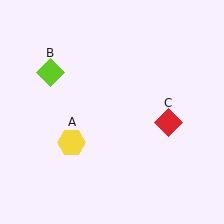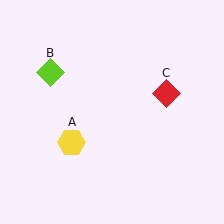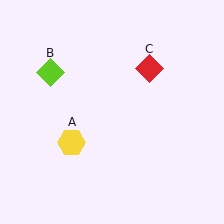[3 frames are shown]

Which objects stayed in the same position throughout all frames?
Yellow hexagon (object A) and lime diamond (object B) remained stationary.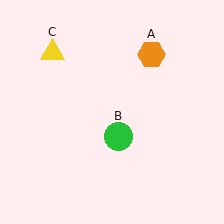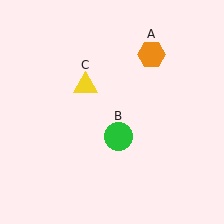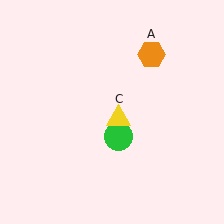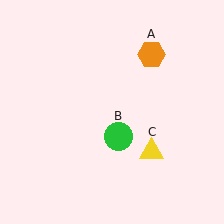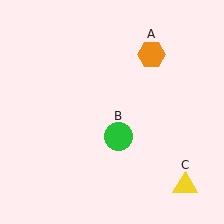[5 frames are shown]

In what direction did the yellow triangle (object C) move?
The yellow triangle (object C) moved down and to the right.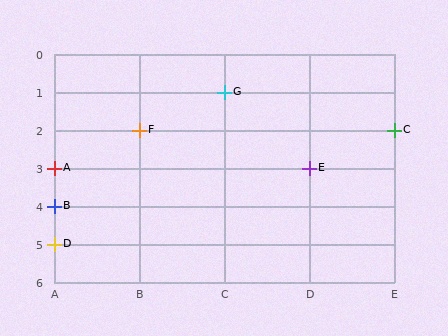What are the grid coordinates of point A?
Point A is at grid coordinates (A, 3).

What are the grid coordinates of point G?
Point G is at grid coordinates (C, 1).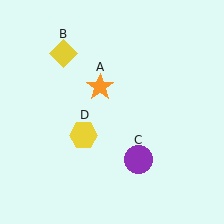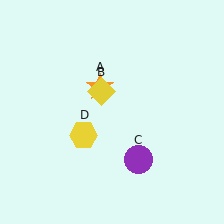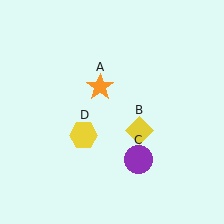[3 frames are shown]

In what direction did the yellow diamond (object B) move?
The yellow diamond (object B) moved down and to the right.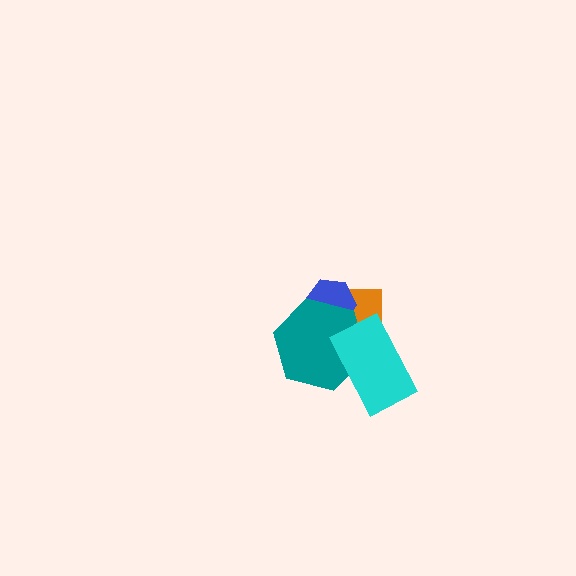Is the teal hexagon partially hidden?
Yes, it is partially covered by another shape.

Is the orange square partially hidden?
Yes, it is partially covered by another shape.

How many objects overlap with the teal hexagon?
3 objects overlap with the teal hexagon.